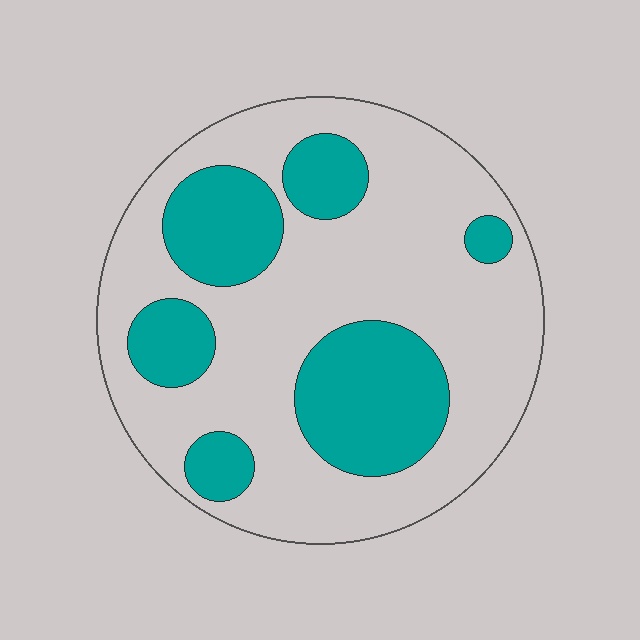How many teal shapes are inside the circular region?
6.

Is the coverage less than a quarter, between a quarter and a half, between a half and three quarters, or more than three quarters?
Between a quarter and a half.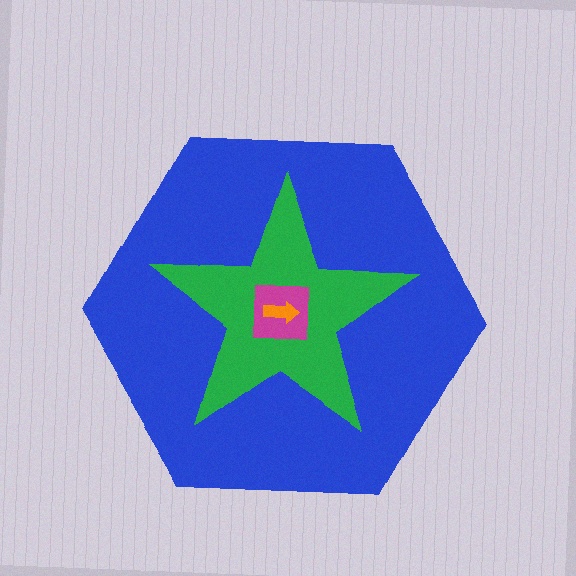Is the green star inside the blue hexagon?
Yes.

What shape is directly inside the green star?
The magenta square.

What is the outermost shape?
The blue hexagon.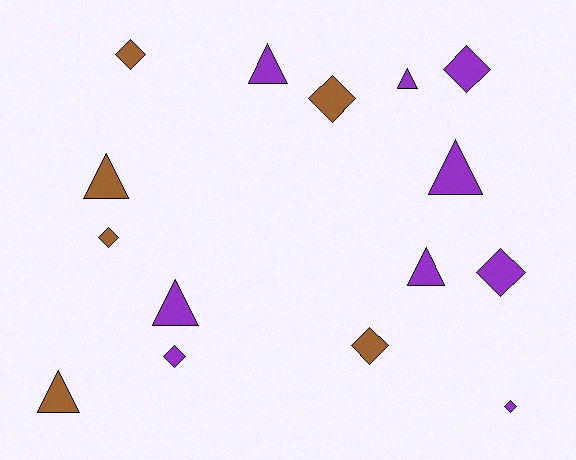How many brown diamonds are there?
There are 4 brown diamonds.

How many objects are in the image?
There are 15 objects.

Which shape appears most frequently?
Diamond, with 8 objects.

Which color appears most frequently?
Purple, with 9 objects.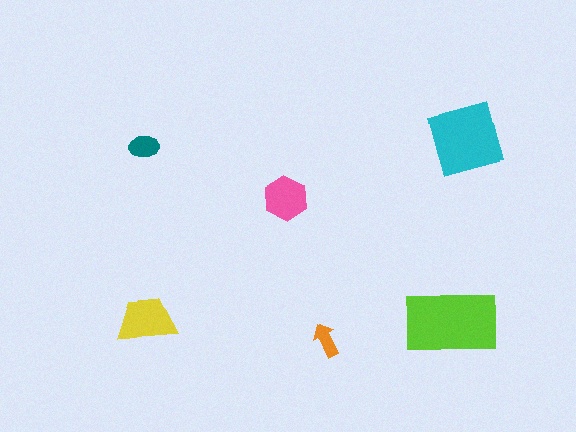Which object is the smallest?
The orange arrow.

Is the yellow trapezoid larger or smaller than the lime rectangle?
Smaller.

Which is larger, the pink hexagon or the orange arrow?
The pink hexagon.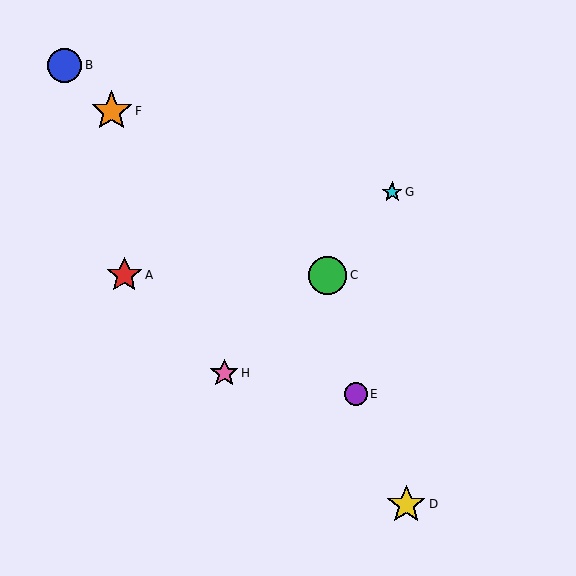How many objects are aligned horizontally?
2 objects (A, C) are aligned horizontally.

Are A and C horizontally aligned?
Yes, both are at y≈275.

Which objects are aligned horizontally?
Objects A, C are aligned horizontally.